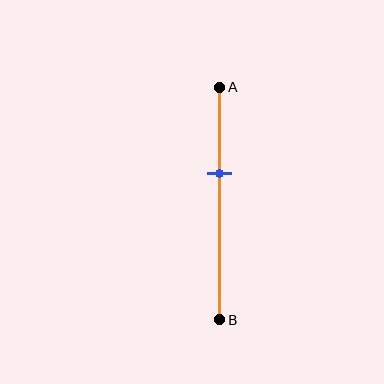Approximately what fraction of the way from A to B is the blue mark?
The blue mark is approximately 35% of the way from A to B.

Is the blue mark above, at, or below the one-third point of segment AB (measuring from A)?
The blue mark is below the one-third point of segment AB.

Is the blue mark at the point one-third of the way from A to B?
No, the mark is at about 35% from A, not at the 33% one-third point.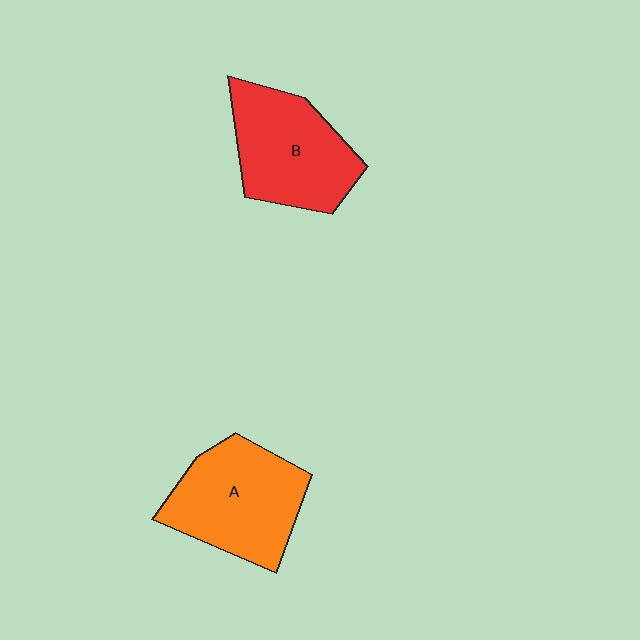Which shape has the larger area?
Shape A (orange).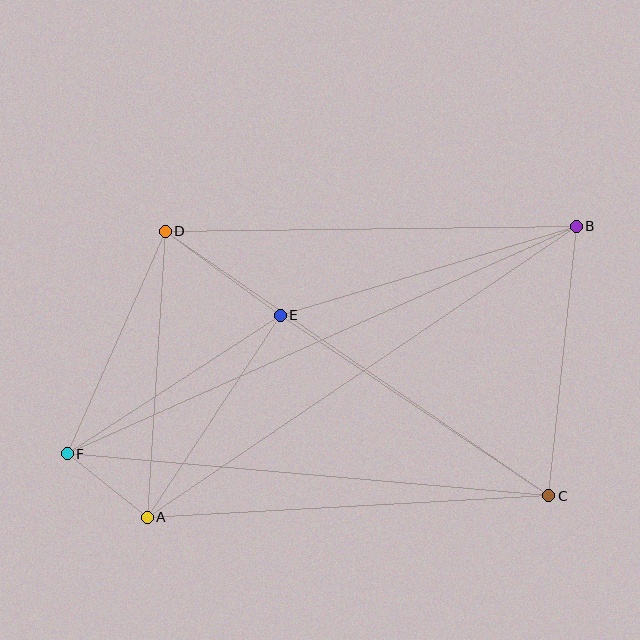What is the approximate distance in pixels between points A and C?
The distance between A and C is approximately 402 pixels.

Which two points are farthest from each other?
Points B and F are farthest from each other.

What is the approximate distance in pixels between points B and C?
The distance between B and C is approximately 271 pixels.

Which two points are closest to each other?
Points A and F are closest to each other.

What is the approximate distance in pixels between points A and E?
The distance between A and E is approximately 242 pixels.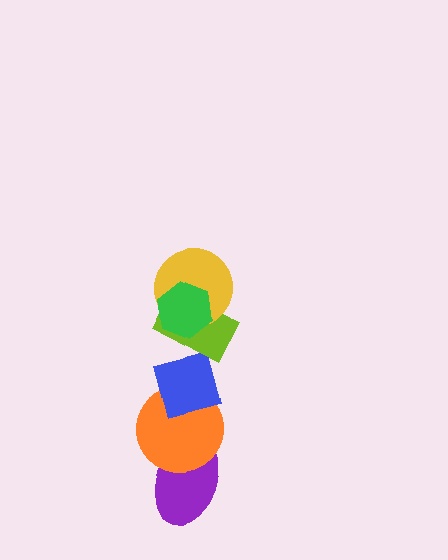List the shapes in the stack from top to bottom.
From top to bottom: the green hexagon, the yellow circle, the lime rectangle, the blue square, the orange circle, the purple ellipse.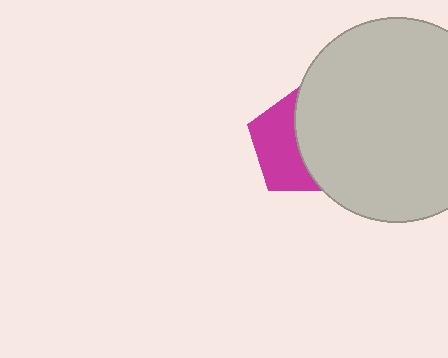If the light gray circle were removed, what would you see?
You would see the complete magenta pentagon.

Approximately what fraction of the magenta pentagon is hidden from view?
Roughly 53% of the magenta pentagon is hidden behind the light gray circle.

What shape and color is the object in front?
The object in front is a light gray circle.